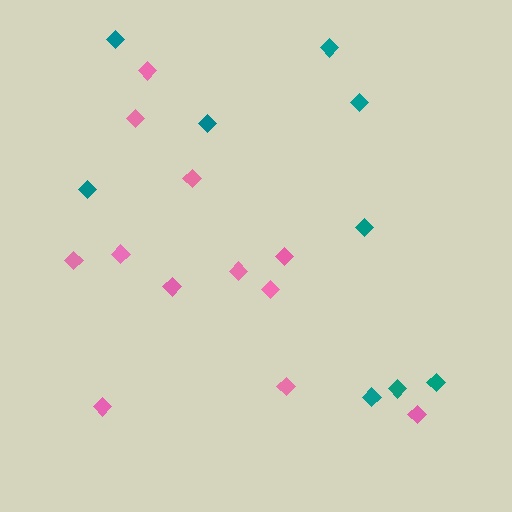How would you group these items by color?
There are 2 groups: one group of pink diamonds (12) and one group of teal diamonds (9).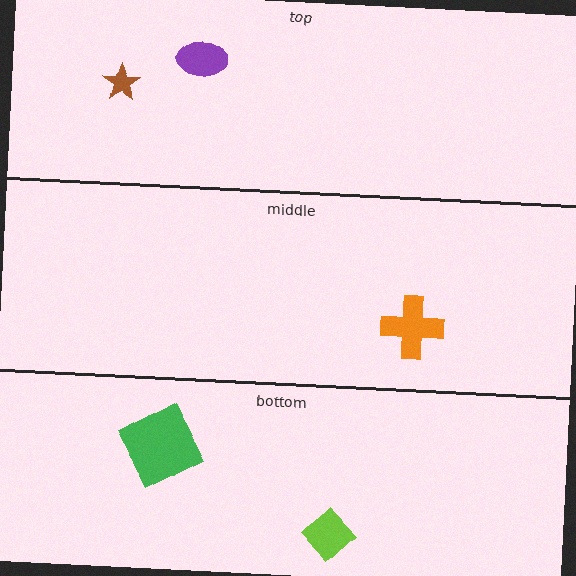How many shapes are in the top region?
2.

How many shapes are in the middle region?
1.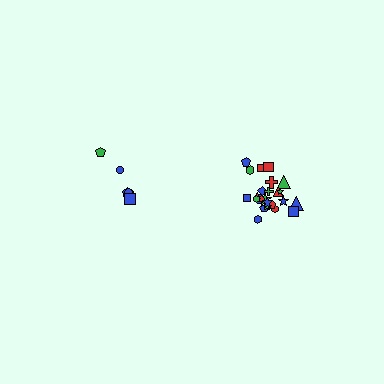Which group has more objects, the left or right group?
The right group.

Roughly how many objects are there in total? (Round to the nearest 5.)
Roughly 30 objects in total.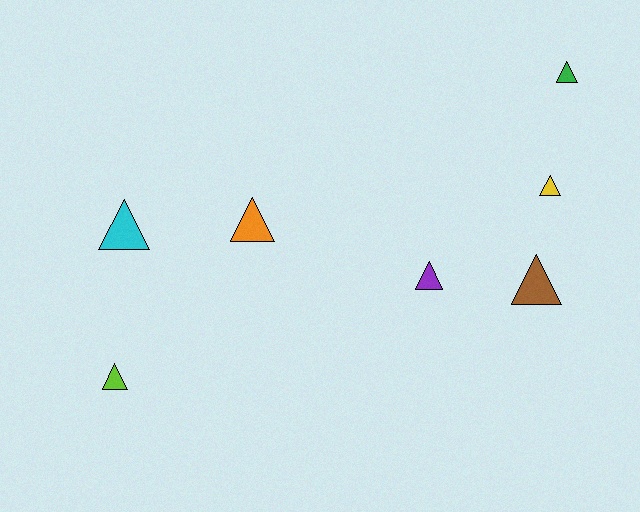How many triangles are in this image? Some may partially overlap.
There are 7 triangles.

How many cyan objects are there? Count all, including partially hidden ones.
There is 1 cyan object.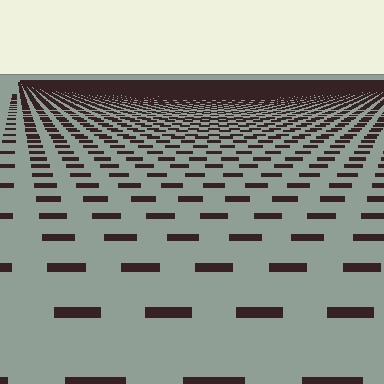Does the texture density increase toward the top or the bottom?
Density increases toward the top.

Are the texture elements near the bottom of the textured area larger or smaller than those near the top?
Larger. Near the bottom, elements are closer to the viewer and appear at a bigger on-screen size.